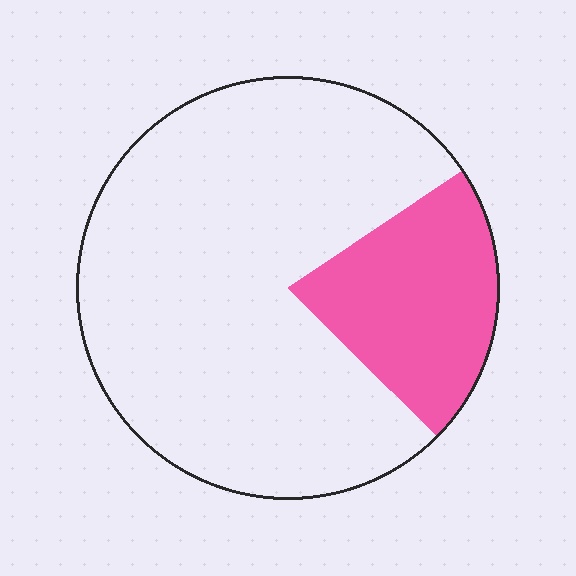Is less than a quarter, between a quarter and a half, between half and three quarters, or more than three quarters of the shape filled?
Less than a quarter.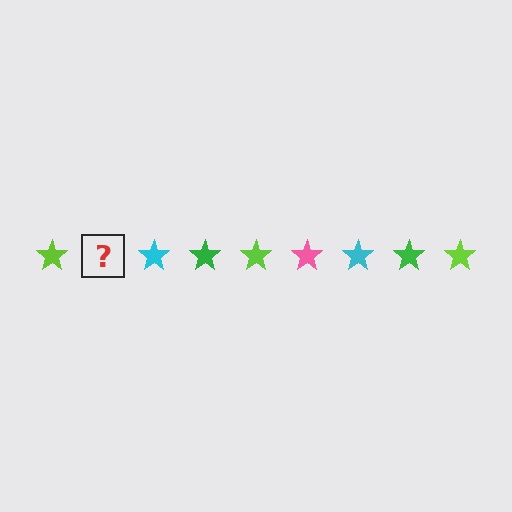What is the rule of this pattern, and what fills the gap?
The rule is that the pattern cycles through lime, pink, cyan, green stars. The gap should be filled with a pink star.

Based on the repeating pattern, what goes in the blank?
The blank should be a pink star.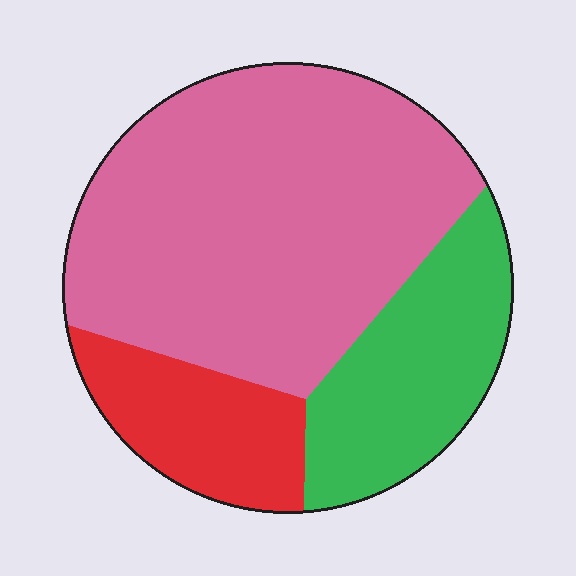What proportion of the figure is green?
Green covers 23% of the figure.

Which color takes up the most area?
Pink, at roughly 60%.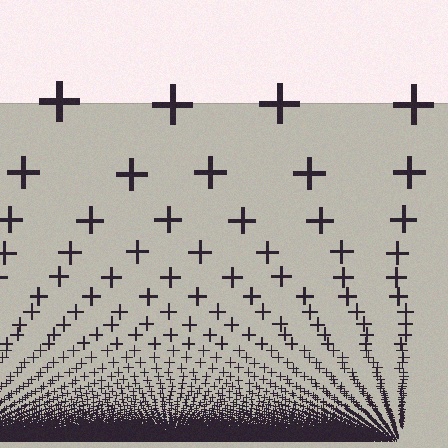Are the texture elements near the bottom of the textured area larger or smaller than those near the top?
Smaller. The gradient is inverted — elements near the bottom are smaller and denser.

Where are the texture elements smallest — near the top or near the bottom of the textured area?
Near the bottom.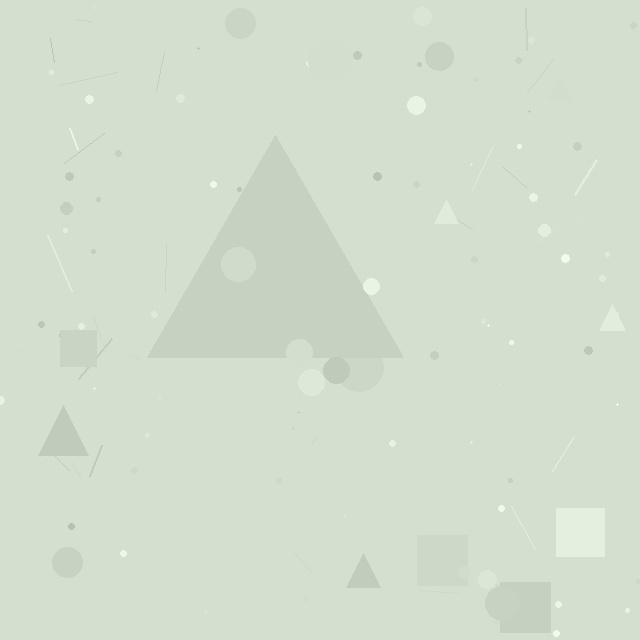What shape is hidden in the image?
A triangle is hidden in the image.